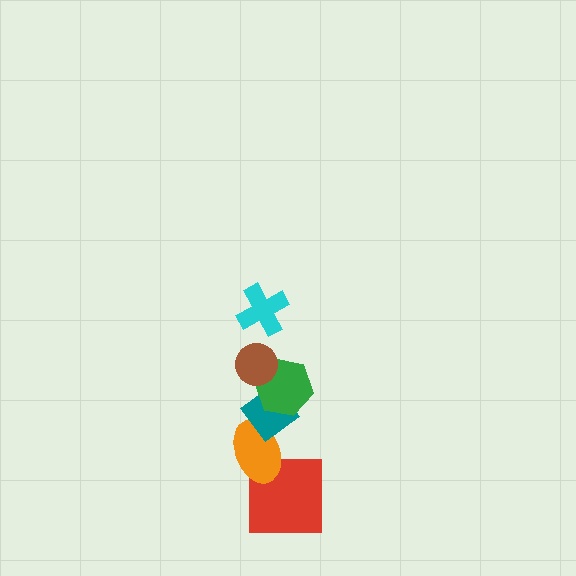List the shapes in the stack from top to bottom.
From top to bottom: the cyan cross, the brown circle, the green hexagon, the teal diamond, the orange ellipse, the red square.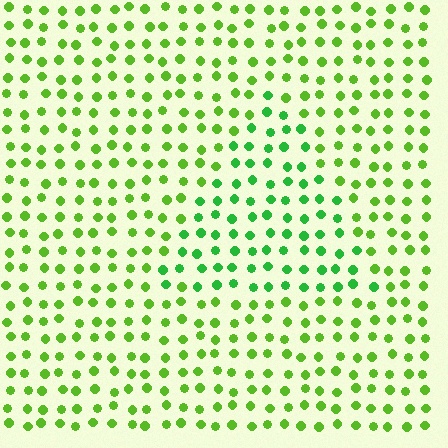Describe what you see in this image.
The image is filled with small lime elements in a uniform arrangement. A triangle-shaped region is visible where the elements are tinted to a slightly different hue, forming a subtle color boundary.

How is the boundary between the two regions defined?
The boundary is defined purely by a slight shift in hue (about 28 degrees). Spacing, size, and orientation are identical on both sides.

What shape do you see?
I see a triangle.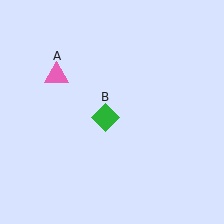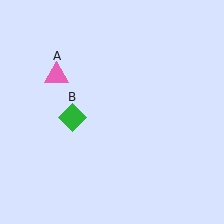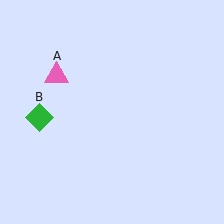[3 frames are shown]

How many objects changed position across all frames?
1 object changed position: green diamond (object B).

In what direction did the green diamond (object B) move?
The green diamond (object B) moved left.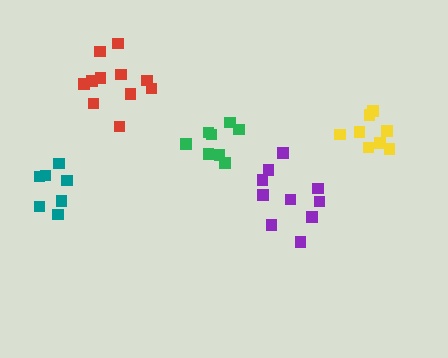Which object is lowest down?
The purple cluster is bottommost.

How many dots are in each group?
Group 1: 11 dots, Group 2: 8 dots, Group 3: 7 dots, Group 4: 10 dots, Group 5: 8 dots (44 total).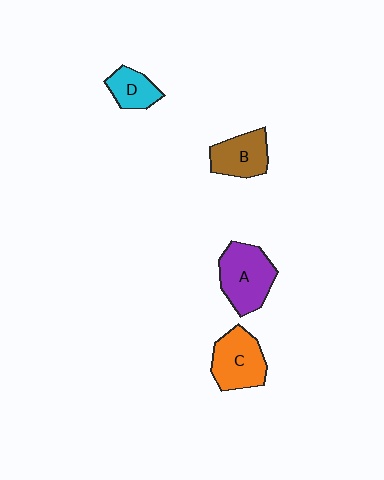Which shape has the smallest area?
Shape D (cyan).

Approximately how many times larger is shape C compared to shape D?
Approximately 1.7 times.